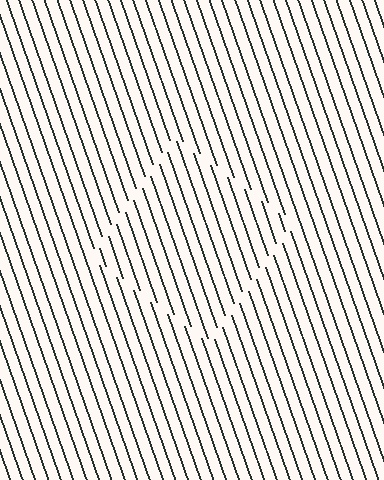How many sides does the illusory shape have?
4 sides — the line-ends trace a square.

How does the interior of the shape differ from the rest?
The interior of the shape contains the same grating, shifted by half a period — the contour is defined by the phase discontinuity where line-ends from the inner and outer gratings abut.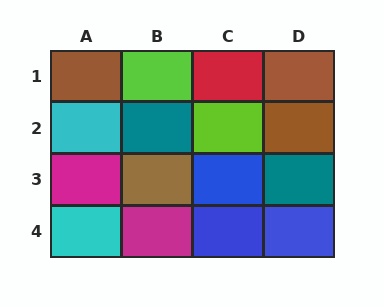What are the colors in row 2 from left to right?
Cyan, teal, lime, brown.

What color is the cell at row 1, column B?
Lime.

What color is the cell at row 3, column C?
Blue.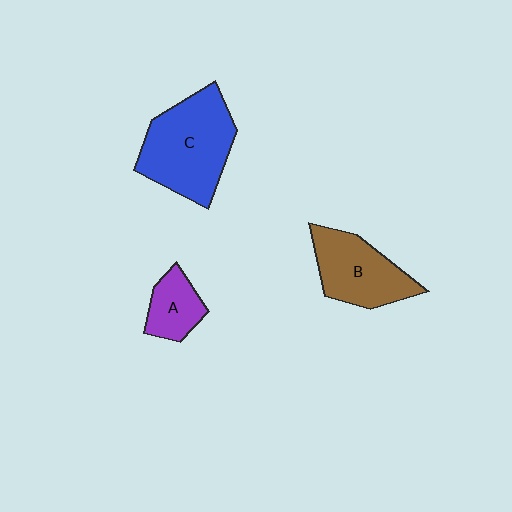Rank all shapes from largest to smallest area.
From largest to smallest: C (blue), B (brown), A (purple).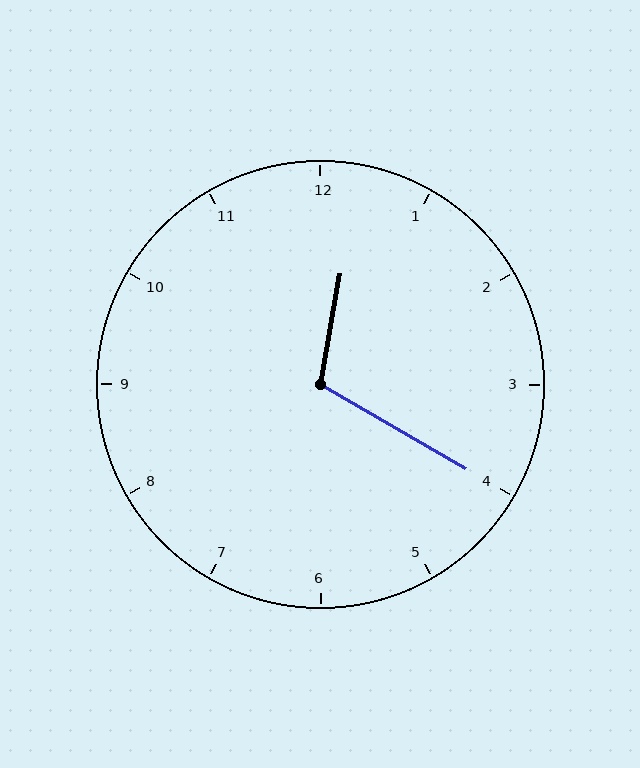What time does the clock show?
12:20.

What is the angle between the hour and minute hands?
Approximately 110 degrees.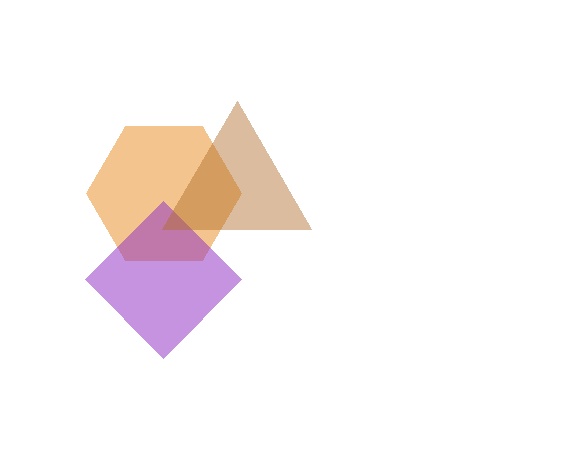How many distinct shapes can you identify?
There are 3 distinct shapes: an orange hexagon, a purple diamond, a brown triangle.